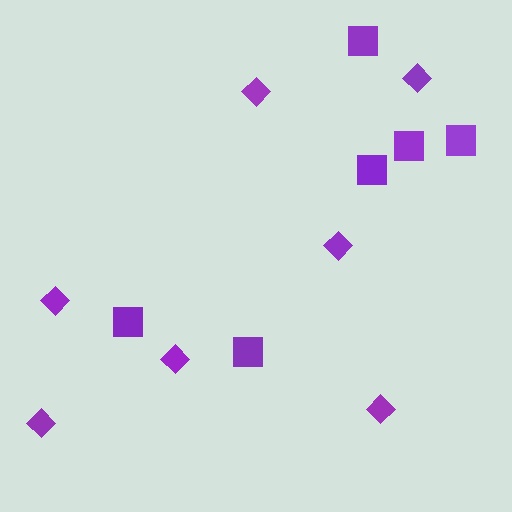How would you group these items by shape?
There are 2 groups: one group of squares (6) and one group of diamonds (7).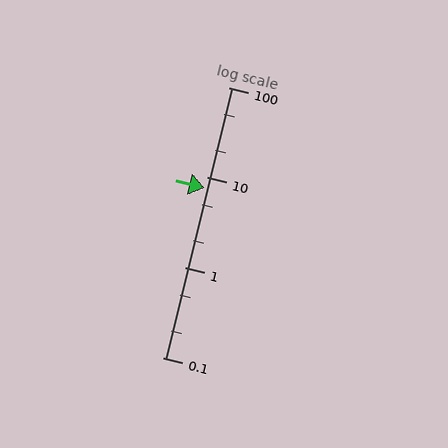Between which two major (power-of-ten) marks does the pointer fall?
The pointer is between 1 and 10.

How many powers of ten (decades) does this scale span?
The scale spans 3 decades, from 0.1 to 100.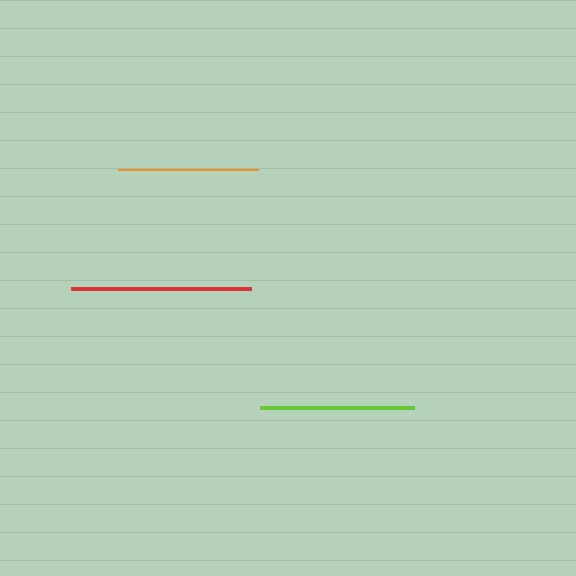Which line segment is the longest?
The red line is the longest at approximately 180 pixels.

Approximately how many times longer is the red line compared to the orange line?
The red line is approximately 1.3 times the length of the orange line.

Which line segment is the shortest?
The orange line is the shortest at approximately 140 pixels.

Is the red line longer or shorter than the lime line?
The red line is longer than the lime line.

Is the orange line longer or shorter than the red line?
The red line is longer than the orange line.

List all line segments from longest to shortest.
From longest to shortest: red, lime, orange.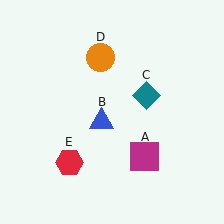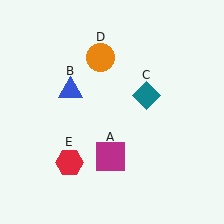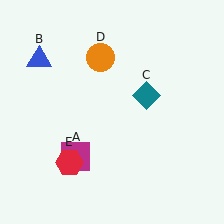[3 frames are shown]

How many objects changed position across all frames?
2 objects changed position: magenta square (object A), blue triangle (object B).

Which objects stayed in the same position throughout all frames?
Teal diamond (object C) and orange circle (object D) and red hexagon (object E) remained stationary.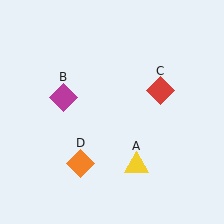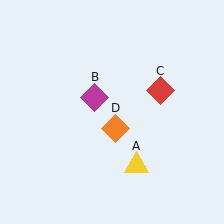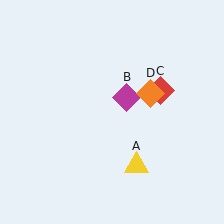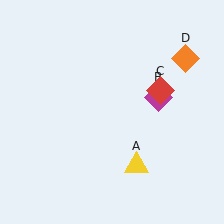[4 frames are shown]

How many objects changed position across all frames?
2 objects changed position: magenta diamond (object B), orange diamond (object D).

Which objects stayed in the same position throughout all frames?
Yellow triangle (object A) and red diamond (object C) remained stationary.